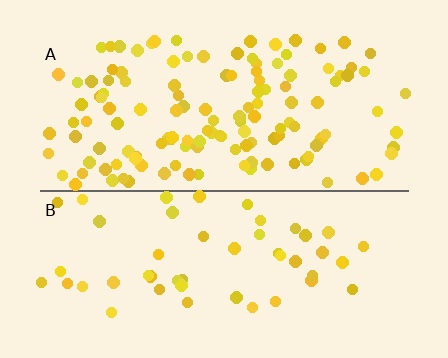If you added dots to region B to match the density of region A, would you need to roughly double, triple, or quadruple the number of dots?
Approximately triple.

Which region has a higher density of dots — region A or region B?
A (the top).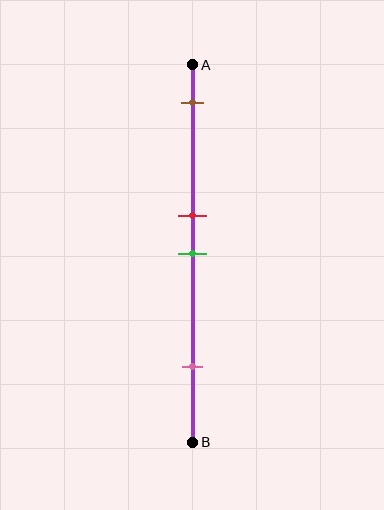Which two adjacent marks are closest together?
The red and green marks are the closest adjacent pair.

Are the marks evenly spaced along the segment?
No, the marks are not evenly spaced.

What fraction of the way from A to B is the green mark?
The green mark is approximately 50% (0.5) of the way from A to B.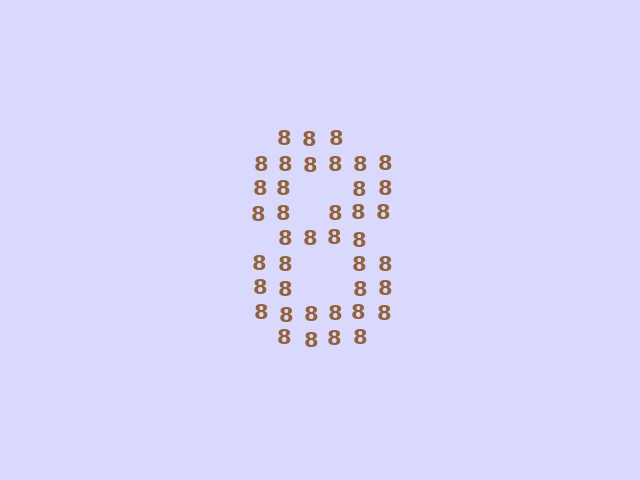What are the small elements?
The small elements are digit 8's.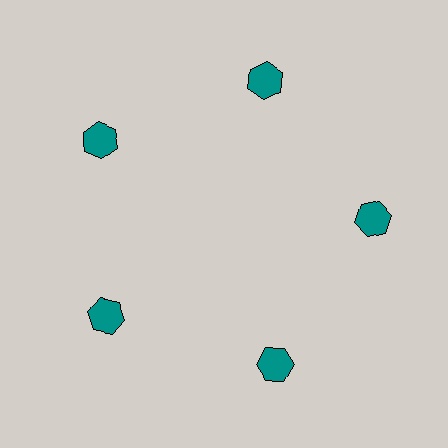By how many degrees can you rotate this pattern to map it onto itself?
The pattern maps onto itself every 72 degrees of rotation.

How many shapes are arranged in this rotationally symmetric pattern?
There are 5 shapes, arranged in 5 groups of 1.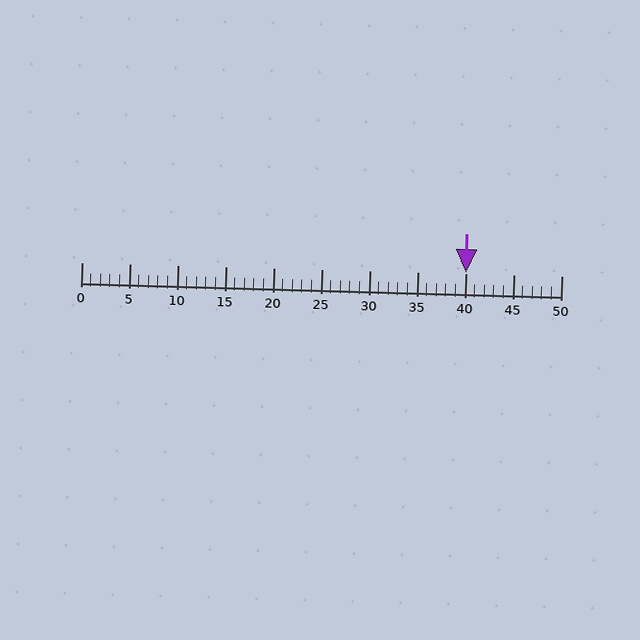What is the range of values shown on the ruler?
The ruler shows values from 0 to 50.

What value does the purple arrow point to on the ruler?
The purple arrow points to approximately 40.